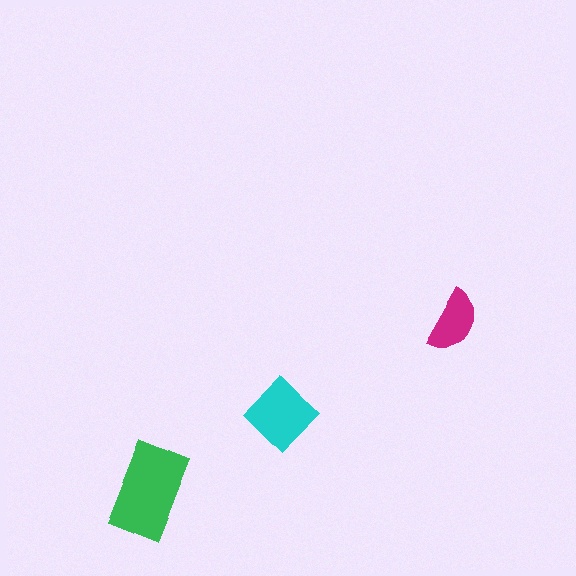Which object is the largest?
The green rectangle.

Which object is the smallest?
The magenta semicircle.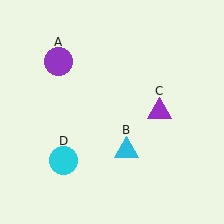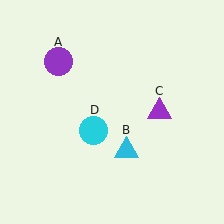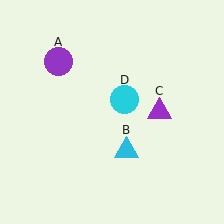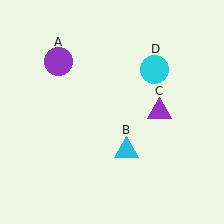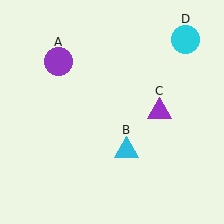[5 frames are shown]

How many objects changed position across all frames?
1 object changed position: cyan circle (object D).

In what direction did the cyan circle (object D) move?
The cyan circle (object D) moved up and to the right.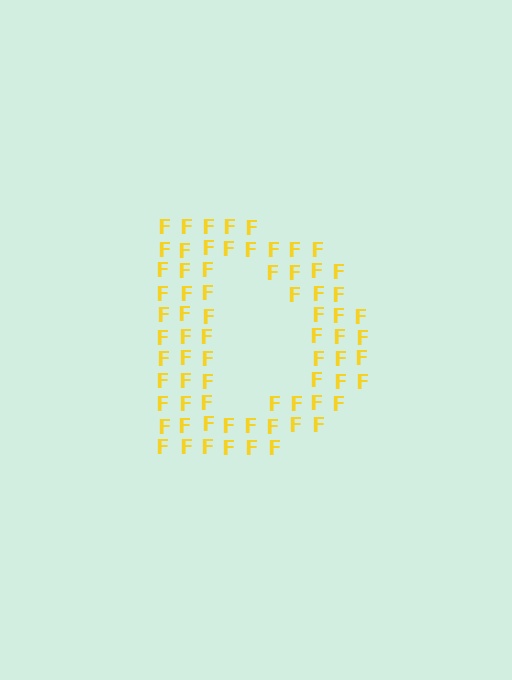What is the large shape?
The large shape is the letter D.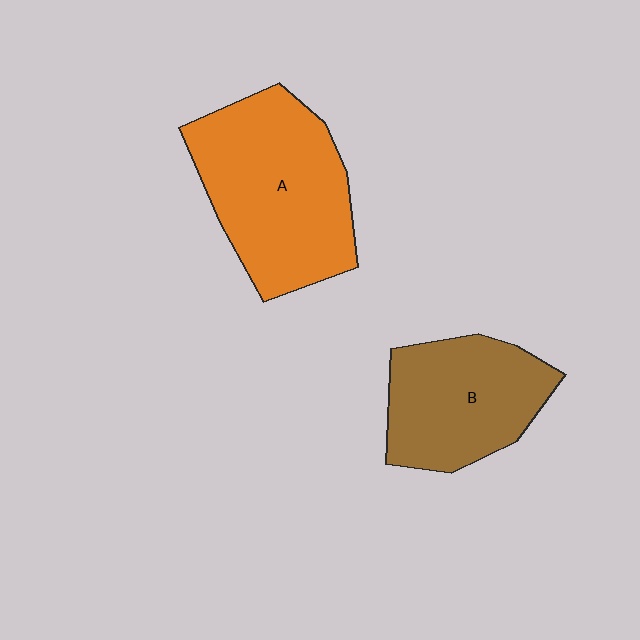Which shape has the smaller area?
Shape B (brown).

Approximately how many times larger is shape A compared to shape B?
Approximately 1.4 times.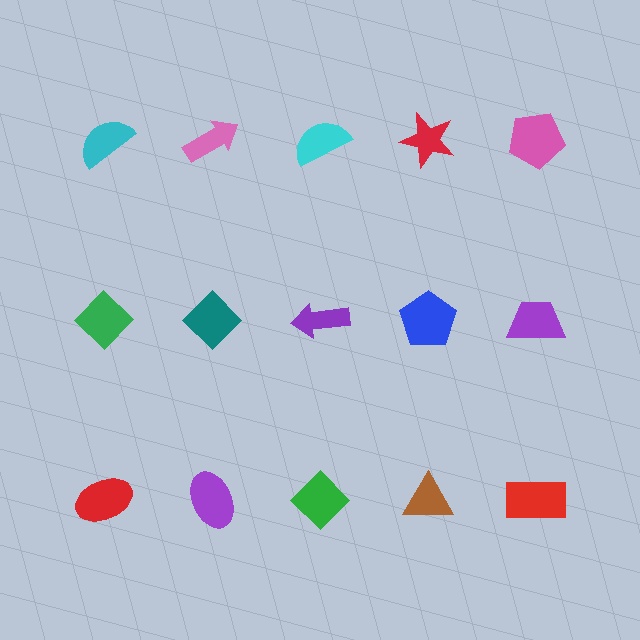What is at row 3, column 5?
A red rectangle.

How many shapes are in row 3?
5 shapes.